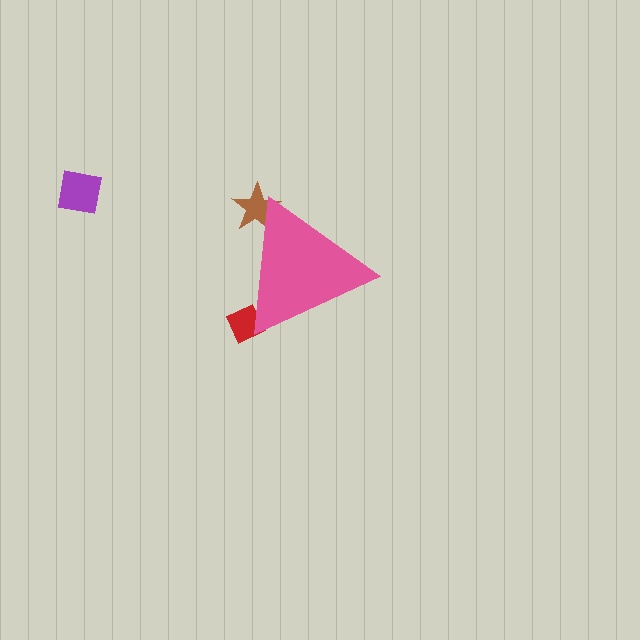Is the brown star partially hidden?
Yes, the brown star is partially hidden behind the pink triangle.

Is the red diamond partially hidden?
Yes, the red diamond is partially hidden behind the pink triangle.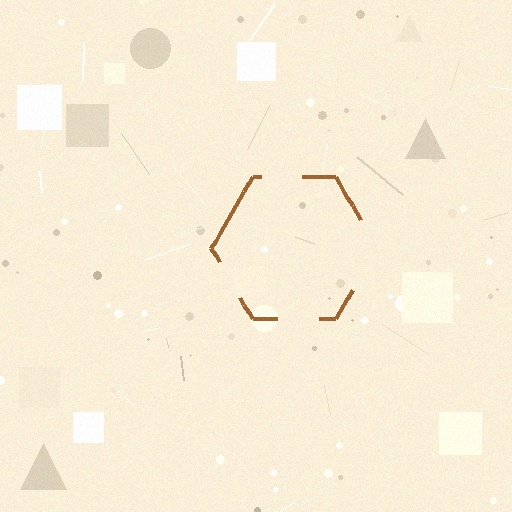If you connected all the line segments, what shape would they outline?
They would outline a hexagon.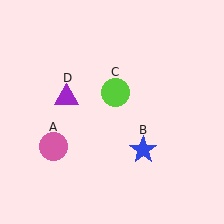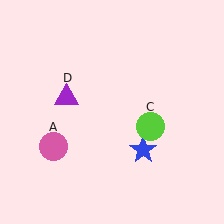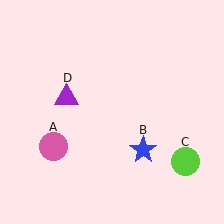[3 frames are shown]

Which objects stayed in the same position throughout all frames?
Pink circle (object A) and blue star (object B) and purple triangle (object D) remained stationary.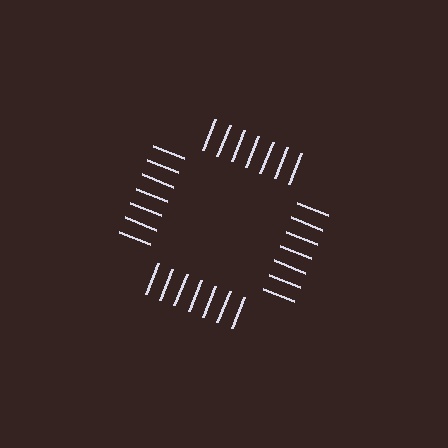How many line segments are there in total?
28 — 7 along each of the 4 edges.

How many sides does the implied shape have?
4 sides — the line-ends trace a square.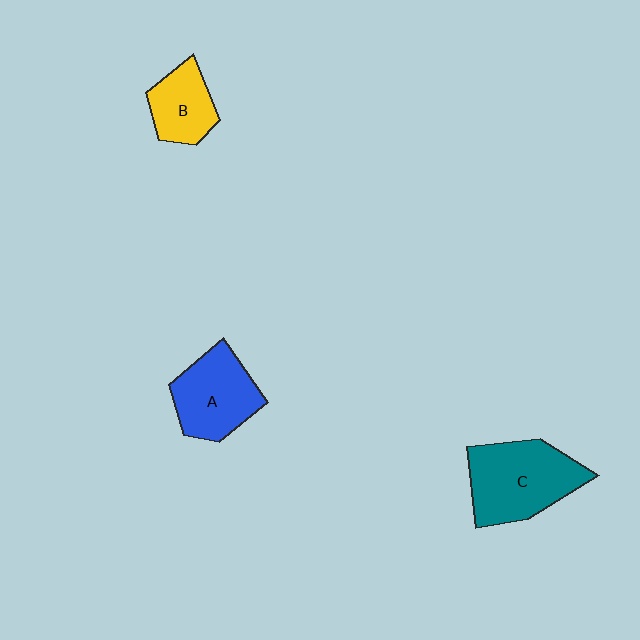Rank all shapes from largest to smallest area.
From largest to smallest: C (teal), A (blue), B (yellow).